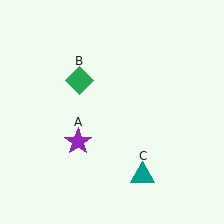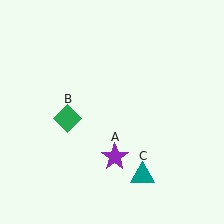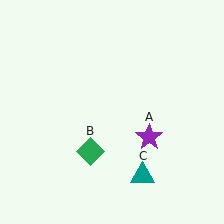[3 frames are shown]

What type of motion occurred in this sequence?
The purple star (object A), green diamond (object B) rotated counterclockwise around the center of the scene.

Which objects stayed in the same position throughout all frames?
Teal triangle (object C) remained stationary.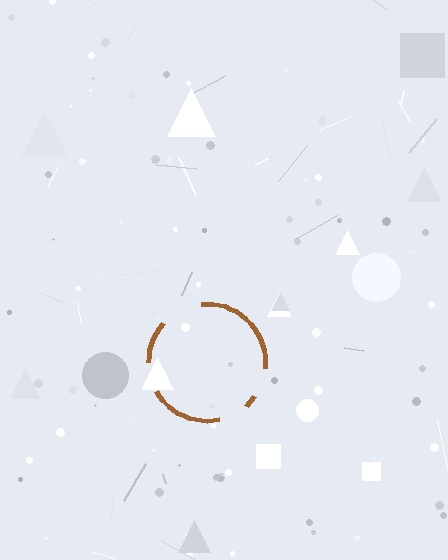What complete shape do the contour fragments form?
The contour fragments form a circle.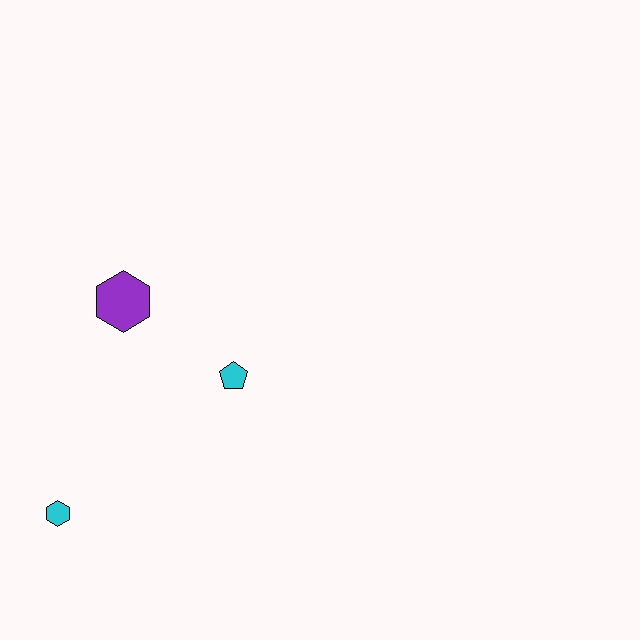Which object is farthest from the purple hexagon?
The cyan hexagon is farthest from the purple hexagon.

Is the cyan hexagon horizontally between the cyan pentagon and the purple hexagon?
No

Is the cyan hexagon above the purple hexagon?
No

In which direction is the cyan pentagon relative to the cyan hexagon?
The cyan pentagon is to the right of the cyan hexagon.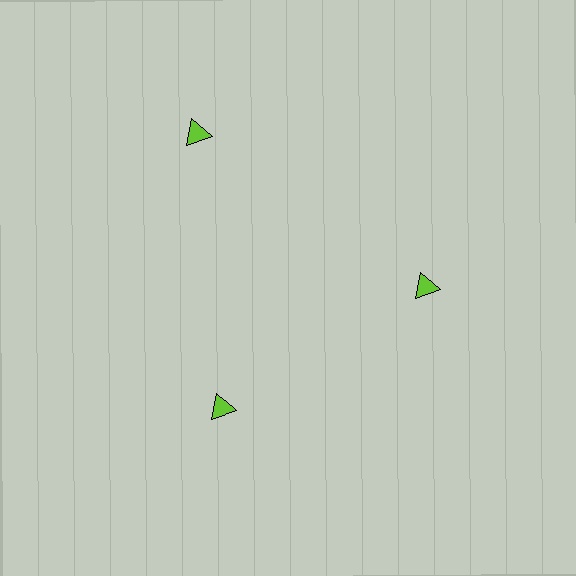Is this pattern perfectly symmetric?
No. The 3 lime triangles are arranged in a ring, but one element near the 11 o'clock position is pushed outward from the center, breaking the 3-fold rotational symmetry.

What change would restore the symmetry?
The symmetry would be restored by moving it inward, back onto the ring so that all 3 triangles sit at equal angles and equal distance from the center.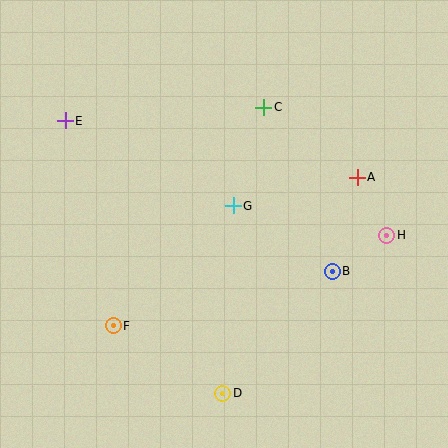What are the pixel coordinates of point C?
Point C is at (264, 107).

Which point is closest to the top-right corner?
Point A is closest to the top-right corner.